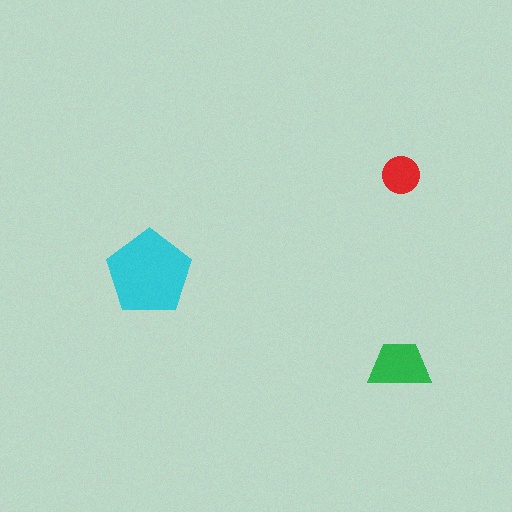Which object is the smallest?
The red circle.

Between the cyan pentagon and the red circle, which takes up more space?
The cyan pentagon.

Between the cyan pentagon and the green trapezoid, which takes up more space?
The cyan pentagon.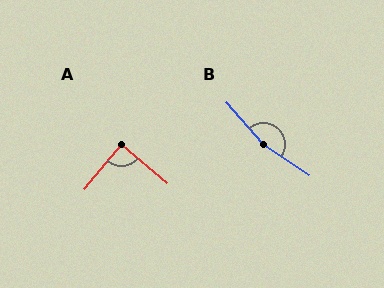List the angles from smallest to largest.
A (89°), B (165°).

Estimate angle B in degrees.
Approximately 165 degrees.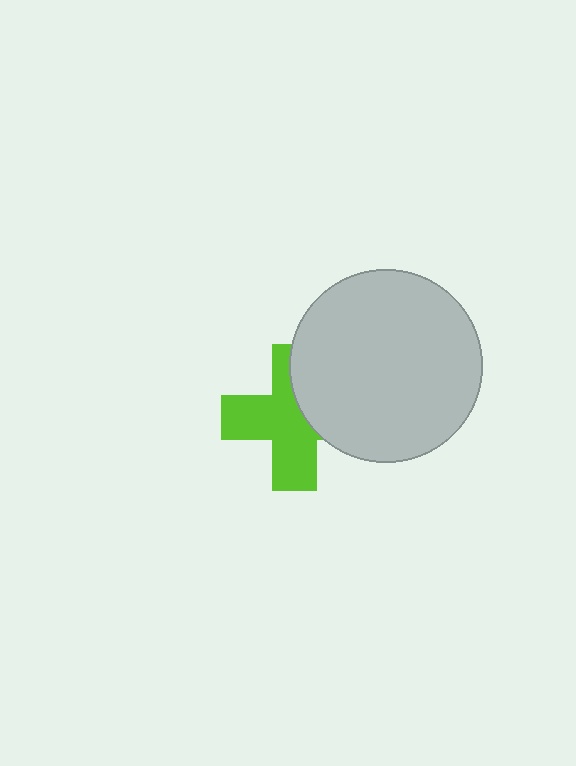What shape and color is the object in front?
The object in front is a light gray circle.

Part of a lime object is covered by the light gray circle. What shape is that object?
It is a cross.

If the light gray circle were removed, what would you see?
You would see the complete lime cross.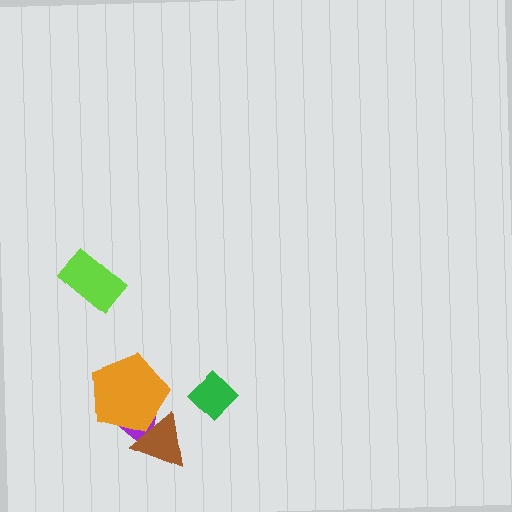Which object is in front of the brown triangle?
The orange pentagon is in front of the brown triangle.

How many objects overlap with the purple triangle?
2 objects overlap with the purple triangle.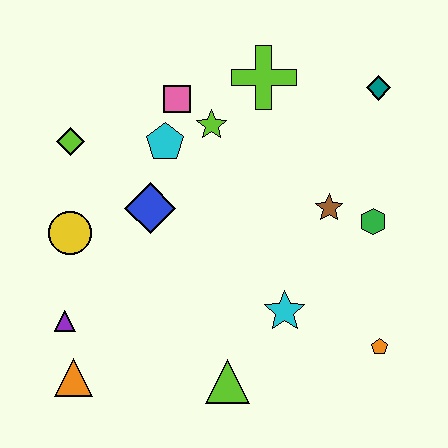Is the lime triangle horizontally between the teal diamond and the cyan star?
No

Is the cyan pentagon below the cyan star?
No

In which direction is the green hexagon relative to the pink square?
The green hexagon is to the right of the pink square.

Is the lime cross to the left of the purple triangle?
No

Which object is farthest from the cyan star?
The lime diamond is farthest from the cyan star.